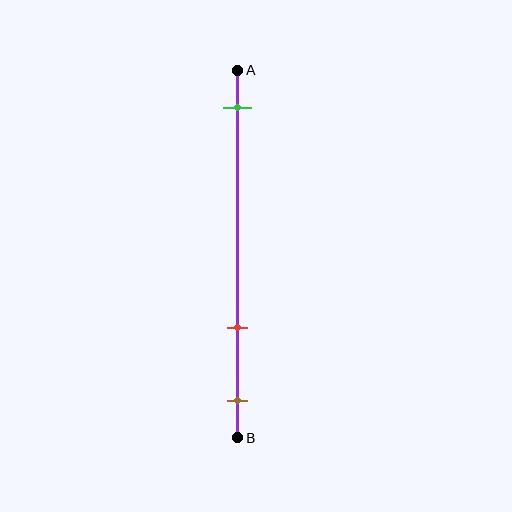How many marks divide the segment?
There are 3 marks dividing the segment.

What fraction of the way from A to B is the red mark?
The red mark is approximately 70% (0.7) of the way from A to B.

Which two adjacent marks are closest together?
The red and brown marks are the closest adjacent pair.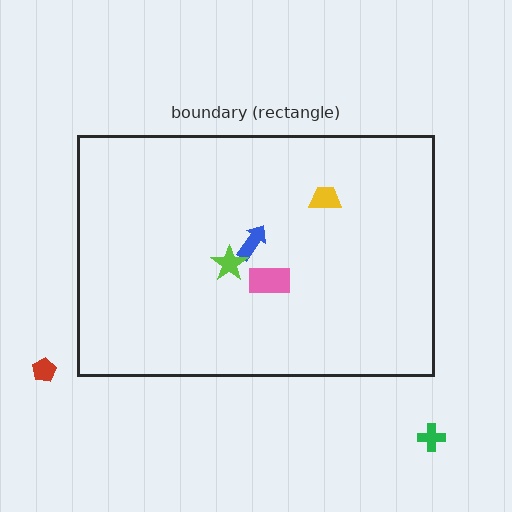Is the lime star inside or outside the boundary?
Inside.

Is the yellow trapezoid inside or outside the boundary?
Inside.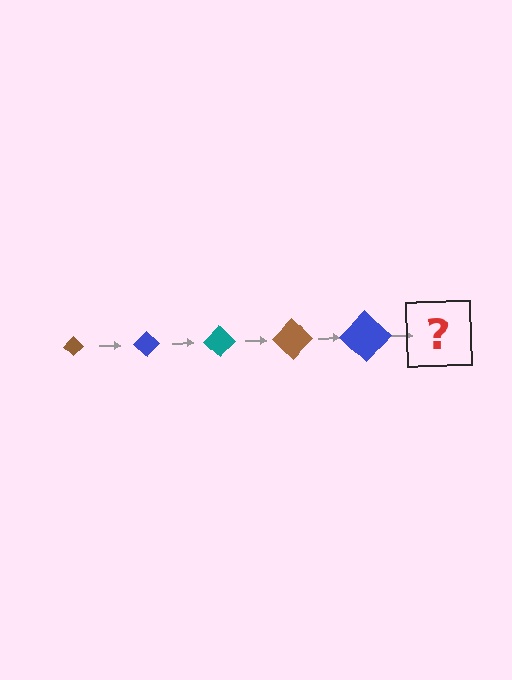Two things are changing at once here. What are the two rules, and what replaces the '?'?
The two rules are that the diamond grows larger each step and the color cycles through brown, blue, and teal. The '?' should be a teal diamond, larger than the previous one.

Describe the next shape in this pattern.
It should be a teal diamond, larger than the previous one.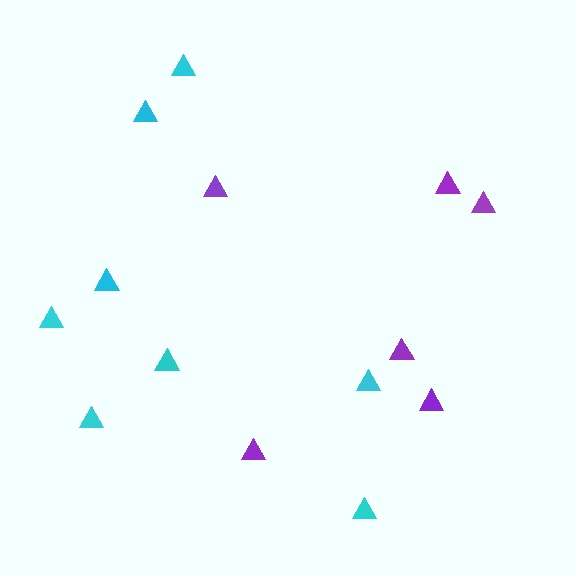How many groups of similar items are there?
There are 2 groups: one group of purple triangles (6) and one group of cyan triangles (8).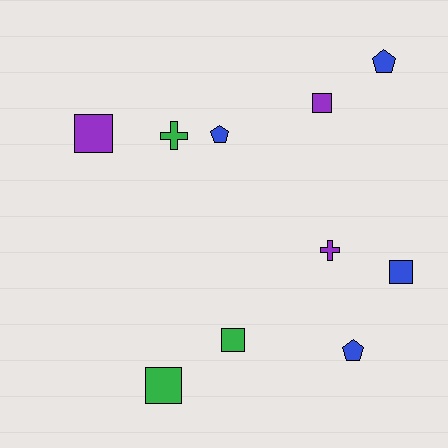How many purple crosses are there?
There is 1 purple cross.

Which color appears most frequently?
Blue, with 4 objects.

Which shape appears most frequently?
Square, with 5 objects.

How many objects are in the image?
There are 10 objects.